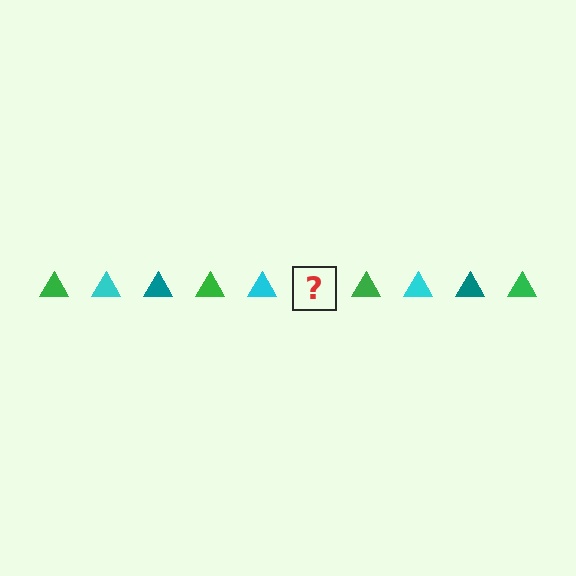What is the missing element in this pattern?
The missing element is a teal triangle.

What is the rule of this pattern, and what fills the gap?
The rule is that the pattern cycles through green, cyan, teal triangles. The gap should be filled with a teal triangle.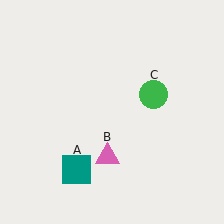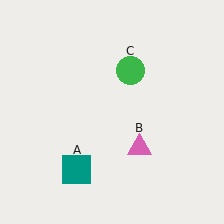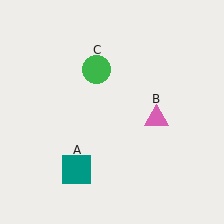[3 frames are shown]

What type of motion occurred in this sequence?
The pink triangle (object B), green circle (object C) rotated counterclockwise around the center of the scene.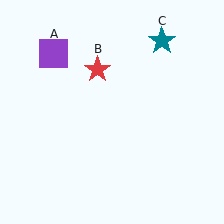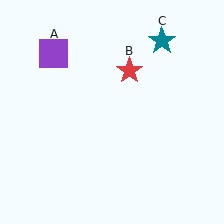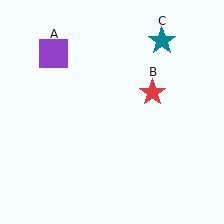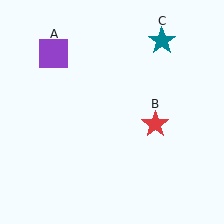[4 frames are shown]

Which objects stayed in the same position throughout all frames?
Purple square (object A) and teal star (object C) remained stationary.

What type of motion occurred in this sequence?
The red star (object B) rotated clockwise around the center of the scene.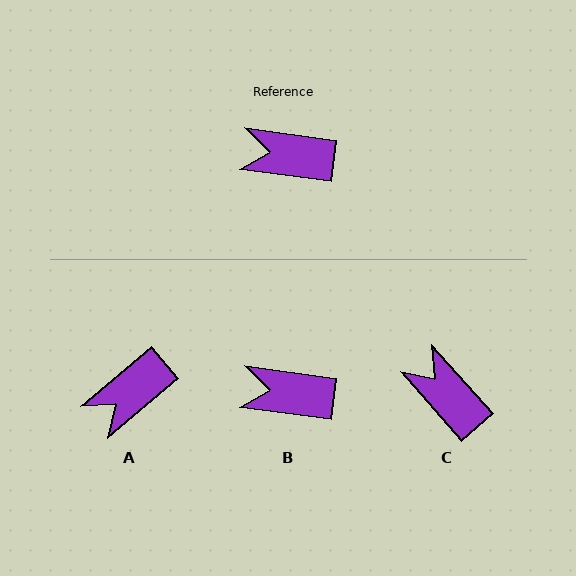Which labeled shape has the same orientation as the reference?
B.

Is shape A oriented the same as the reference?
No, it is off by about 48 degrees.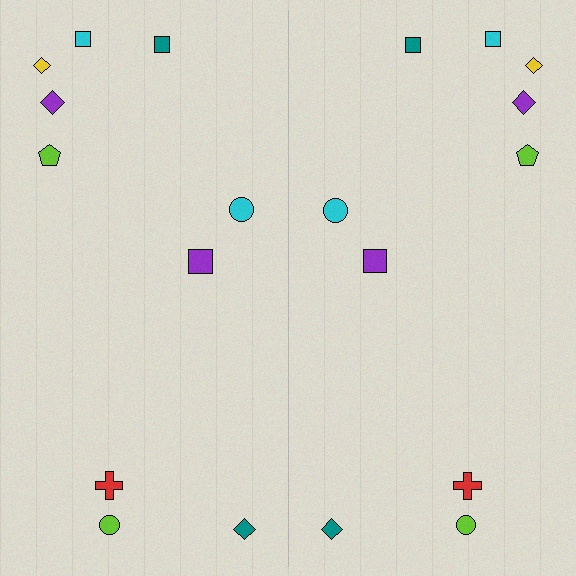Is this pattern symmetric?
Yes, this pattern has bilateral (reflection) symmetry.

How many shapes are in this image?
There are 20 shapes in this image.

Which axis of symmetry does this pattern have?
The pattern has a vertical axis of symmetry running through the center of the image.